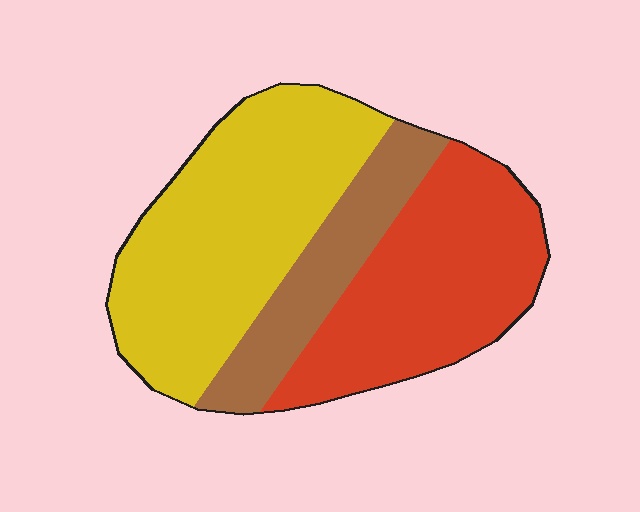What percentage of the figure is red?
Red covers roughly 35% of the figure.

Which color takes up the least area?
Brown, at roughly 20%.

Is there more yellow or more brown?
Yellow.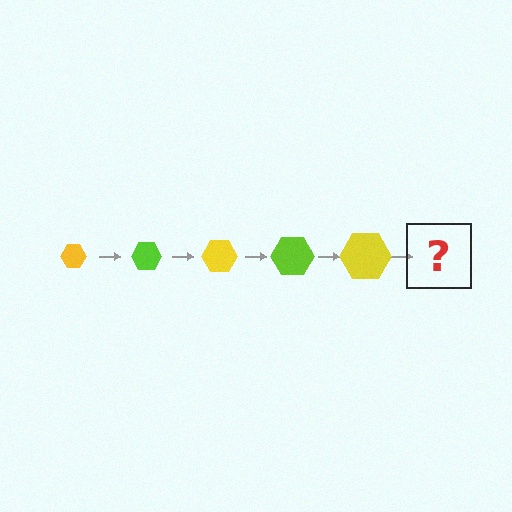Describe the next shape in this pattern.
It should be a lime hexagon, larger than the previous one.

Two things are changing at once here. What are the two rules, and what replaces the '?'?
The two rules are that the hexagon grows larger each step and the color cycles through yellow and lime. The '?' should be a lime hexagon, larger than the previous one.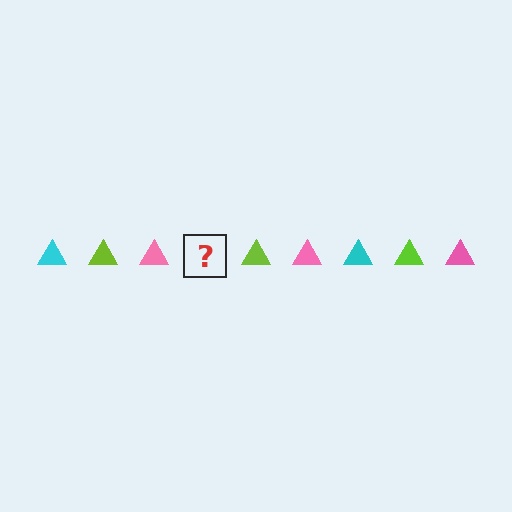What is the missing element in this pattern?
The missing element is a cyan triangle.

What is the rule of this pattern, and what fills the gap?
The rule is that the pattern cycles through cyan, lime, pink triangles. The gap should be filled with a cyan triangle.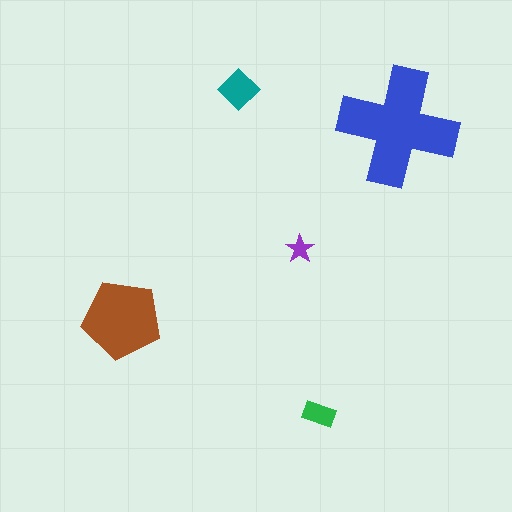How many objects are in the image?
There are 5 objects in the image.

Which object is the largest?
The blue cross.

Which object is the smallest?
The purple star.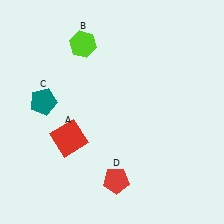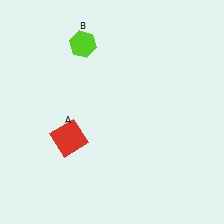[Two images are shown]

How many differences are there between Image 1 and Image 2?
There are 2 differences between the two images.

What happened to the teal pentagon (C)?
The teal pentagon (C) was removed in Image 2. It was in the top-left area of Image 1.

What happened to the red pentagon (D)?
The red pentagon (D) was removed in Image 2. It was in the bottom-right area of Image 1.